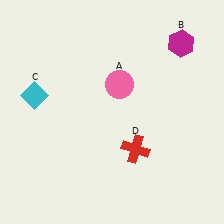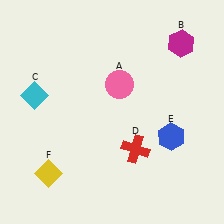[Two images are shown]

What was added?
A blue hexagon (E), a yellow diamond (F) were added in Image 2.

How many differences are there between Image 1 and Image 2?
There are 2 differences between the two images.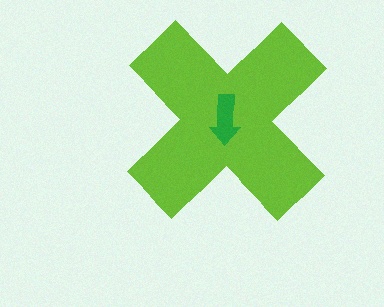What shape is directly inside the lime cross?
The green arrow.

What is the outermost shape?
The lime cross.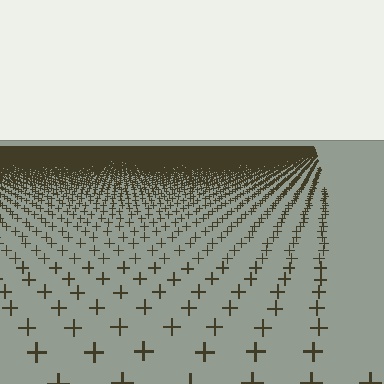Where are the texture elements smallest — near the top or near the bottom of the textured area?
Near the top.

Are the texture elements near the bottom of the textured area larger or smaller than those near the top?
Larger. Near the bottom, elements are closer to the viewer and appear at a bigger on-screen size.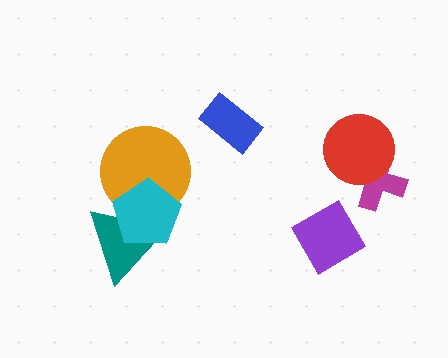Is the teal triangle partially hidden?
Yes, it is partially covered by another shape.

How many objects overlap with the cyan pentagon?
2 objects overlap with the cyan pentagon.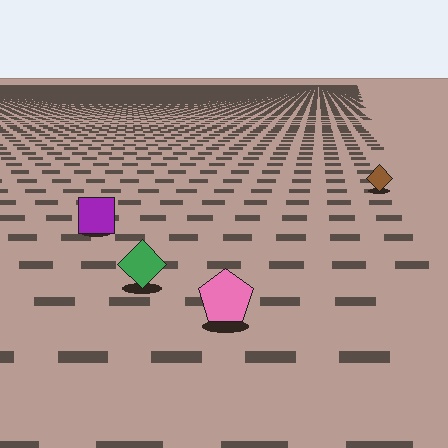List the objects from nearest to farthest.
From nearest to farthest: the pink pentagon, the green diamond, the purple square, the brown diamond.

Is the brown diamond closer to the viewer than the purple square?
No. The purple square is closer — you can tell from the texture gradient: the ground texture is coarser near it.